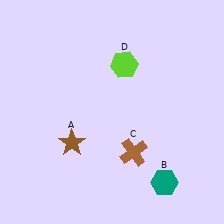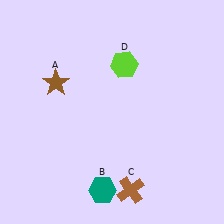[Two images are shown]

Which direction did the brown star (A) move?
The brown star (A) moved up.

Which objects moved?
The objects that moved are: the brown star (A), the teal hexagon (B), the brown cross (C).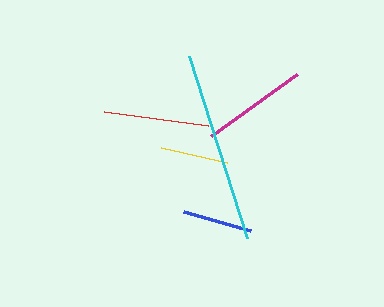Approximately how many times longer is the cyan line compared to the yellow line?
The cyan line is approximately 2.8 times the length of the yellow line.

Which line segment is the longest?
The cyan line is the longest at approximately 191 pixels.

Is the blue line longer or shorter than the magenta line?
The magenta line is longer than the blue line.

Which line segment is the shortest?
The yellow line is the shortest at approximately 68 pixels.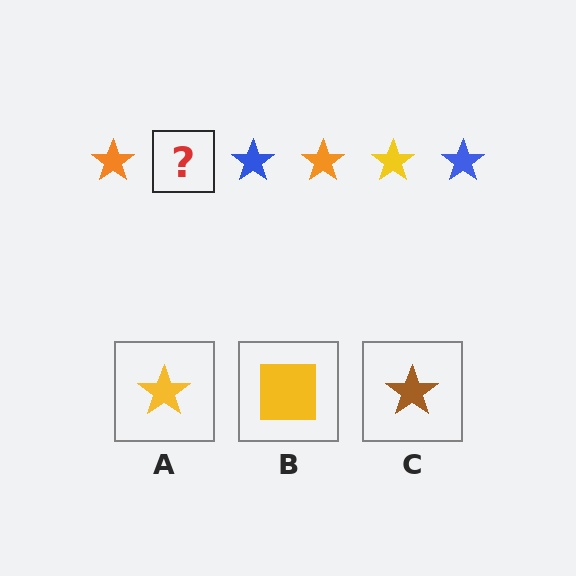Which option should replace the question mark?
Option A.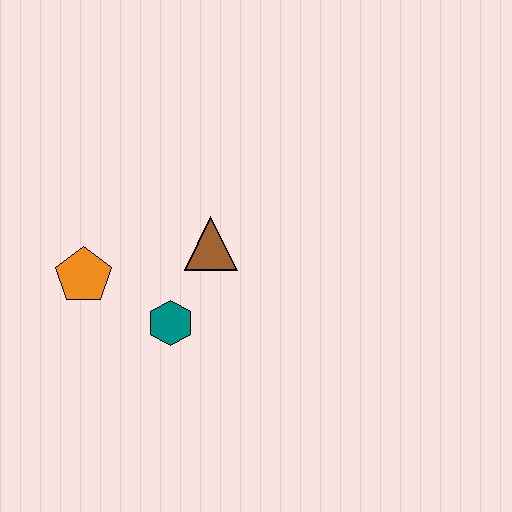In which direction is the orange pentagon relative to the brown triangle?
The orange pentagon is to the left of the brown triangle.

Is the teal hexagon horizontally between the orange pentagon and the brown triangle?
Yes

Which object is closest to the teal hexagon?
The brown triangle is closest to the teal hexagon.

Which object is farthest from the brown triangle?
The orange pentagon is farthest from the brown triangle.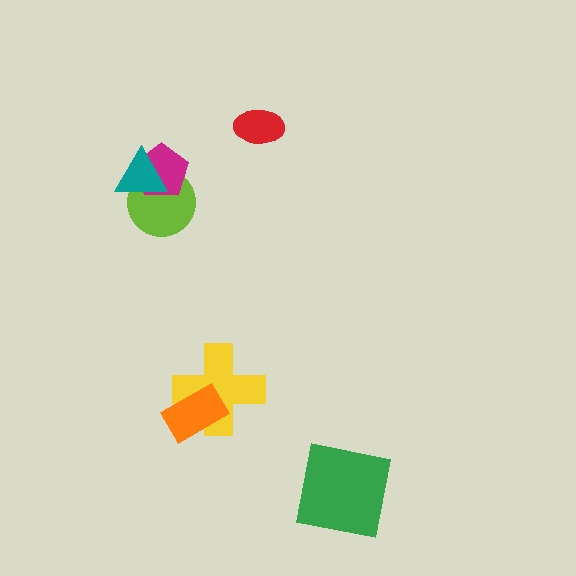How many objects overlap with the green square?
0 objects overlap with the green square.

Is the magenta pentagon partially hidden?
Yes, it is partially covered by another shape.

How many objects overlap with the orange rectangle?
1 object overlaps with the orange rectangle.